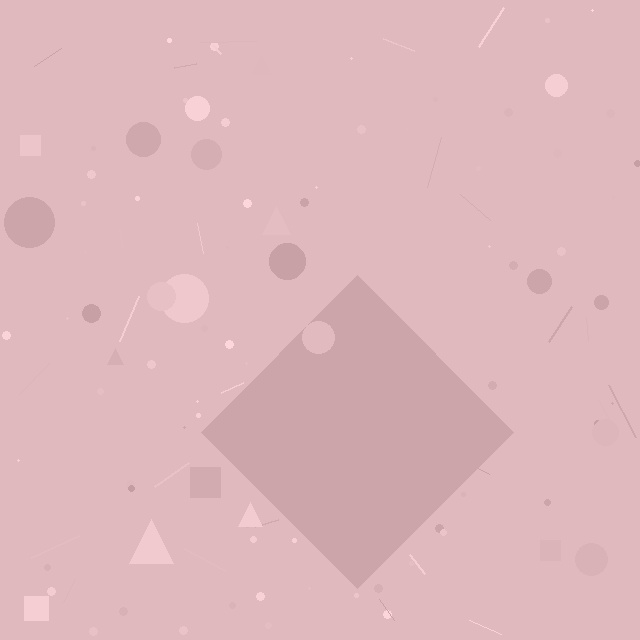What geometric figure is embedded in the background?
A diamond is embedded in the background.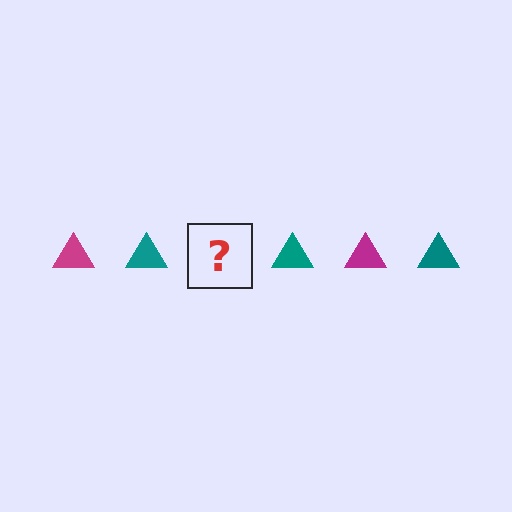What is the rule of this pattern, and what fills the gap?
The rule is that the pattern cycles through magenta, teal triangles. The gap should be filled with a magenta triangle.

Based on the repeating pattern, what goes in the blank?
The blank should be a magenta triangle.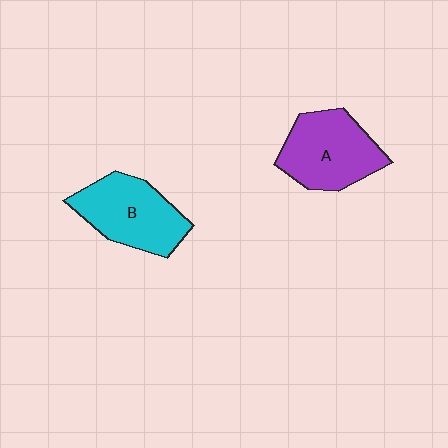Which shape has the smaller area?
Shape B (cyan).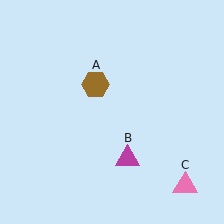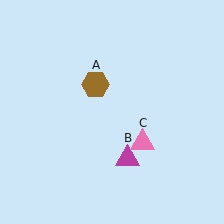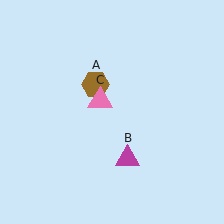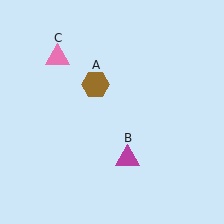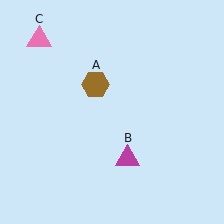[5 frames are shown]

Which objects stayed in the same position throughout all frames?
Brown hexagon (object A) and magenta triangle (object B) remained stationary.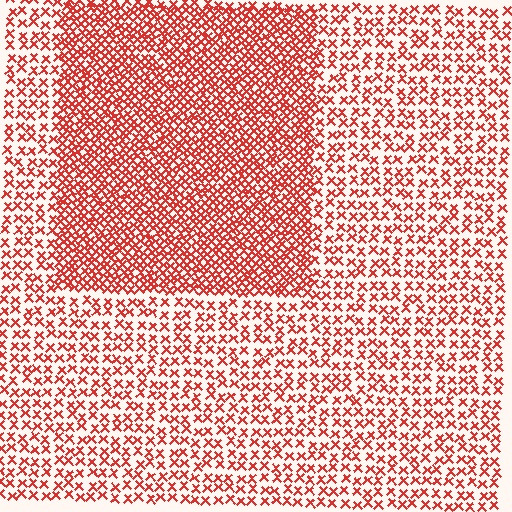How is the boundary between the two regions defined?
The boundary is defined by a change in element density (approximately 2.1x ratio). All elements are the same color, size, and shape.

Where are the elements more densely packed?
The elements are more densely packed inside the rectangle boundary.